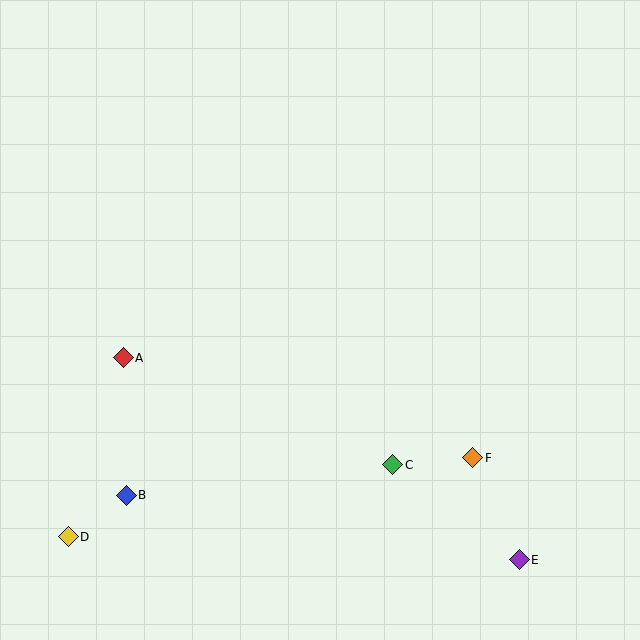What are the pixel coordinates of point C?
Point C is at (393, 465).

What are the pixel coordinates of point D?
Point D is at (68, 537).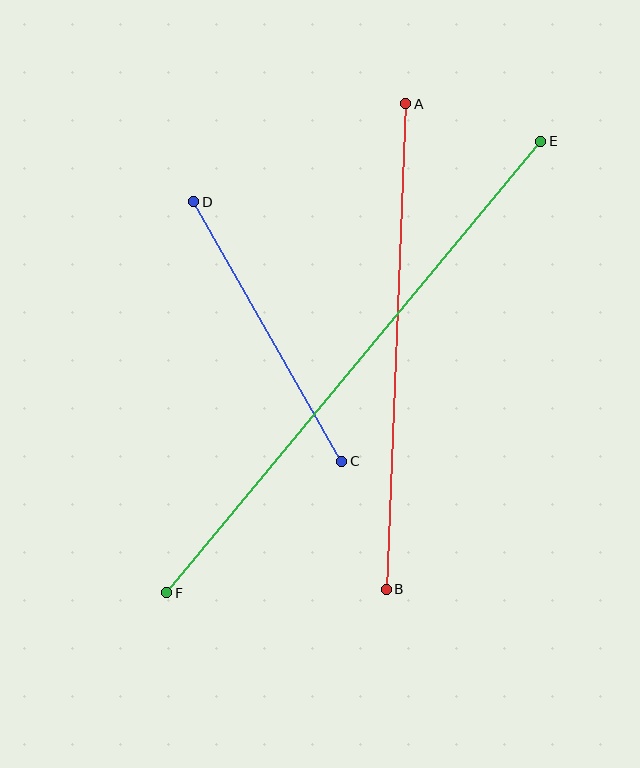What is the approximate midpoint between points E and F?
The midpoint is at approximately (354, 367) pixels.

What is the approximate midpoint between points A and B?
The midpoint is at approximately (396, 346) pixels.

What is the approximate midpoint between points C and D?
The midpoint is at approximately (268, 332) pixels.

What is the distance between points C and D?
The distance is approximately 299 pixels.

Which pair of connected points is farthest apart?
Points E and F are farthest apart.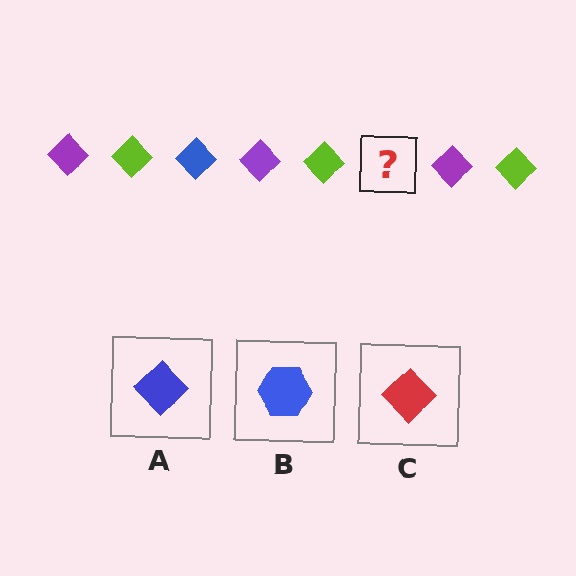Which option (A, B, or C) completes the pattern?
A.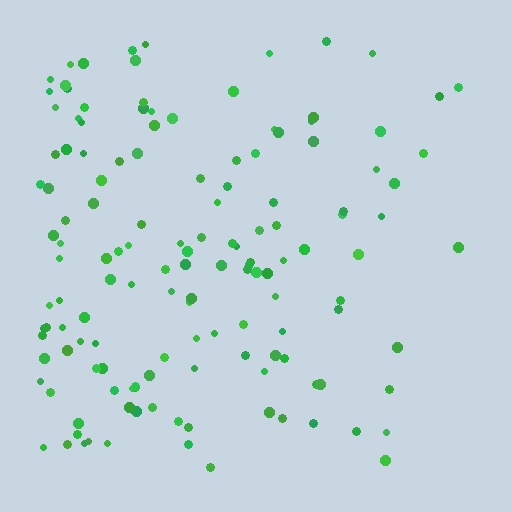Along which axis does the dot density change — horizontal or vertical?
Horizontal.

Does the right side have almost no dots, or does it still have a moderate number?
Still a moderate number, just noticeably fewer than the left.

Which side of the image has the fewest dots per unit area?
The right.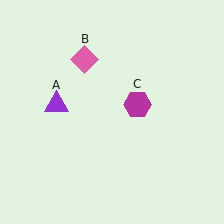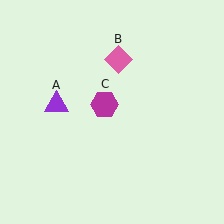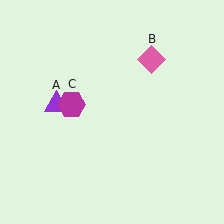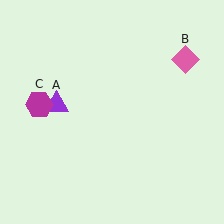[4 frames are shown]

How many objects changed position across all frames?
2 objects changed position: pink diamond (object B), magenta hexagon (object C).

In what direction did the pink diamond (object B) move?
The pink diamond (object B) moved right.